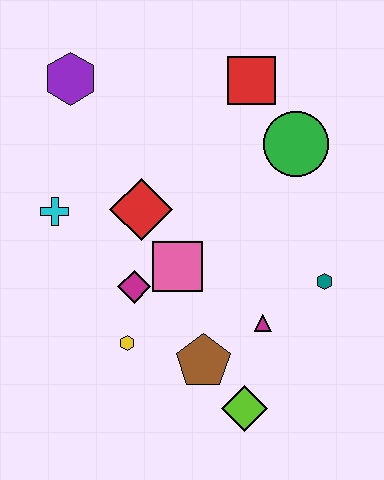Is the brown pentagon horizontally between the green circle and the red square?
No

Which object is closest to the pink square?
The magenta diamond is closest to the pink square.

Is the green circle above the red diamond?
Yes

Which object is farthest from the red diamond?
The lime diamond is farthest from the red diamond.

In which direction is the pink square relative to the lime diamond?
The pink square is above the lime diamond.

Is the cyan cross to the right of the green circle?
No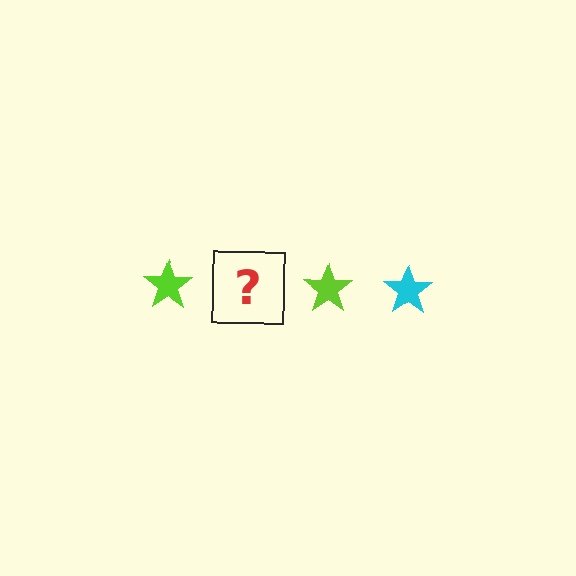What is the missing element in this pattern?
The missing element is a cyan star.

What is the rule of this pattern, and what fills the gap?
The rule is that the pattern cycles through lime, cyan stars. The gap should be filled with a cyan star.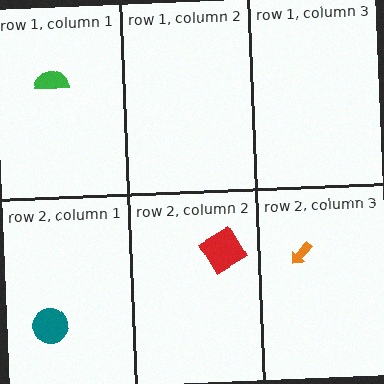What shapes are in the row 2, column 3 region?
The orange arrow.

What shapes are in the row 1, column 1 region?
The green semicircle.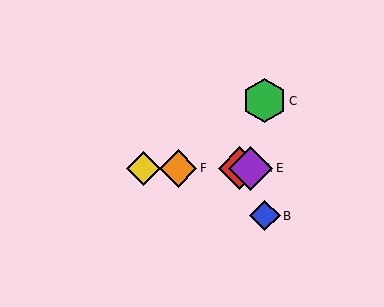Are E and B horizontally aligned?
No, E is at y≈168 and B is at y≈216.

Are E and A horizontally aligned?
Yes, both are at y≈168.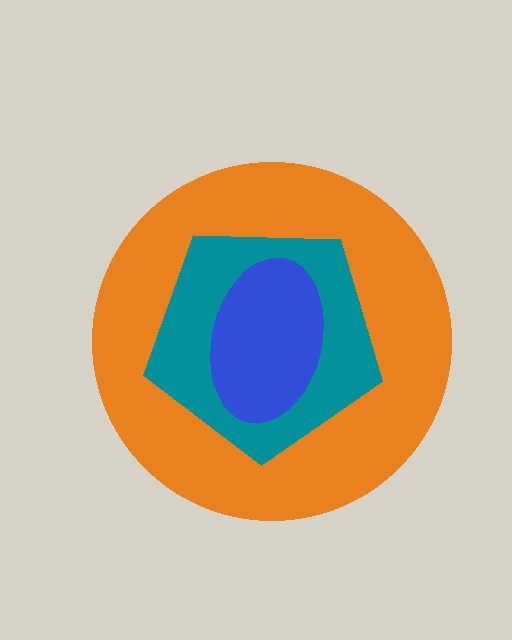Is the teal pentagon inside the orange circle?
Yes.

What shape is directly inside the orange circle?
The teal pentagon.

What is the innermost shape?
The blue ellipse.